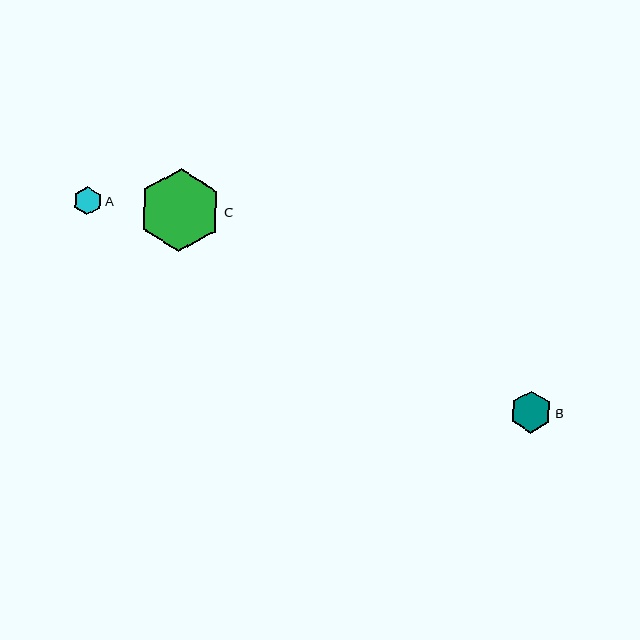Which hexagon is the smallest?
Hexagon A is the smallest with a size of approximately 28 pixels.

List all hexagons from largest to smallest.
From largest to smallest: C, B, A.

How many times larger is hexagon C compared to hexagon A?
Hexagon C is approximately 2.9 times the size of hexagon A.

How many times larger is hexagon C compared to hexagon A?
Hexagon C is approximately 2.9 times the size of hexagon A.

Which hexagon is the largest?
Hexagon C is the largest with a size of approximately 83 pixels.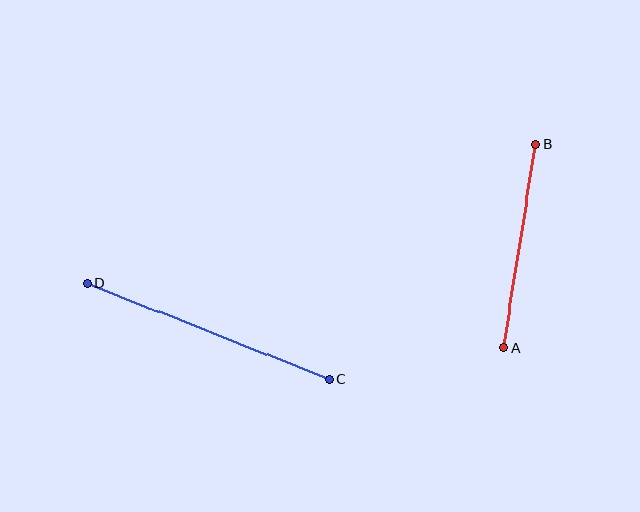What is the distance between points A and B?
The distance is approximately 207 pixels.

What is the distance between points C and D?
The distance is approximately 260 pixels.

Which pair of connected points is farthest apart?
Points C and D are farthest apart.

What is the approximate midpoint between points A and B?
The midpoint is at approximately (520, 246) pixels.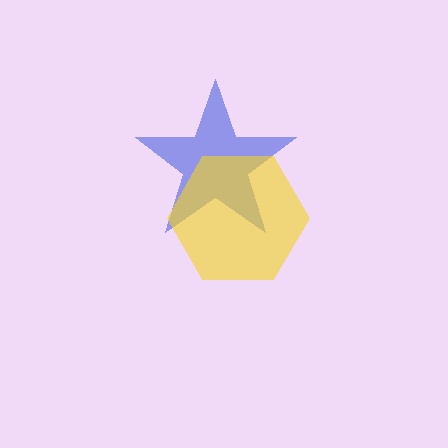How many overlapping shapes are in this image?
There are 2 overlapping shapes in the image.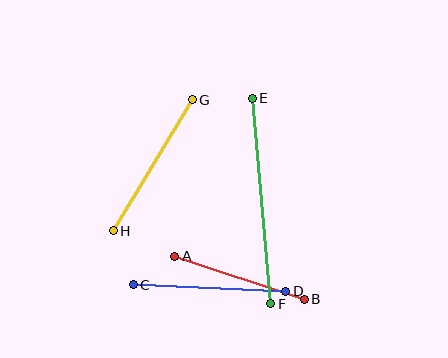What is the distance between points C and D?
The distance is approximately 152 pixels.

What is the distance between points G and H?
The distance is approximately 153 pixels.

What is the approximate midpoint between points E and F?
The midpoint is at approximately (262, 201) pixels.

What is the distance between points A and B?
The distance is approximately 137 pixels.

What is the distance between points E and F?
The distance is approximately 207 pixels.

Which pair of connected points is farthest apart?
Points E and F are farthest apart.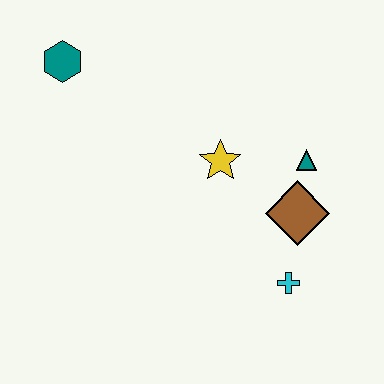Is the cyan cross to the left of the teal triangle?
Yes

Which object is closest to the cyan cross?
The brown diamond is closest to the cyan cross.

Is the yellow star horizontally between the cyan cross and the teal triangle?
No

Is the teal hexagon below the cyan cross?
No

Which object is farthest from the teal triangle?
The teal hexagon is farthest from the teal triangle.